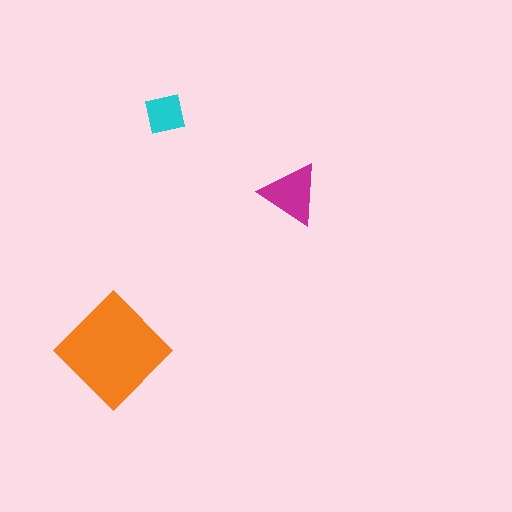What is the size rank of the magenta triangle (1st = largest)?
2nd.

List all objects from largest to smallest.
The orange diamond, the magenta triangle, the cyan square.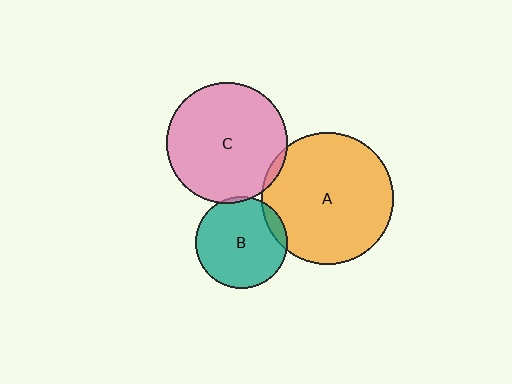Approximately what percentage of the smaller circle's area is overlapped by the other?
Approximately 5%.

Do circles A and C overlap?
Yes.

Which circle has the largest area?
Circle A (orange).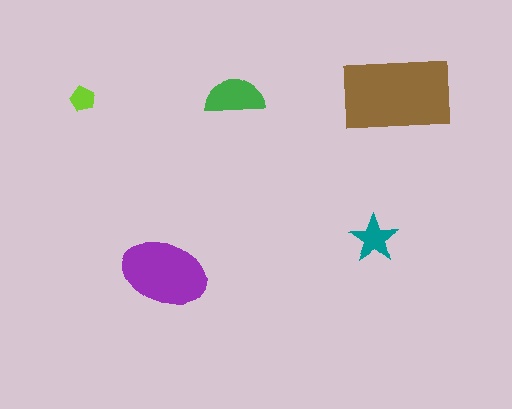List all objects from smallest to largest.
The lime pentagon, the teal star, the green semicircle, the purple ellipse, the brown rectangle.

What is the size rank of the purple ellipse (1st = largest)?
2nd.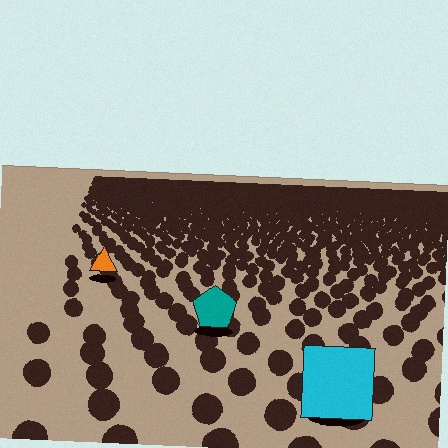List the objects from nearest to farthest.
From nearest to farthest: the cyan square, the teal pentagon, the orange triangle.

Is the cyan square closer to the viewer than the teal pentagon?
Yes. The cyan square is closer — you can tell from the texture gradient: the ground texture is coarser near it.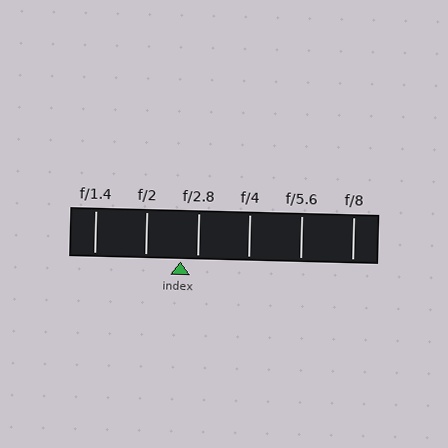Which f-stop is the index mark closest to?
The index mark is closest to f/2.8.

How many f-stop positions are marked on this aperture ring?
There are 6 f-stop positions marked.